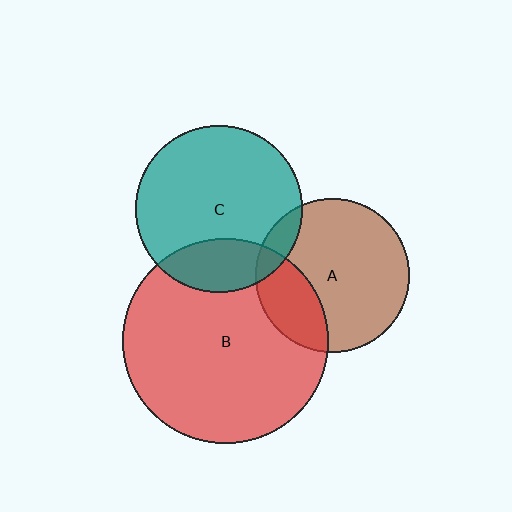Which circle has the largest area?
Circle B (red).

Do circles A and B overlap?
Yes.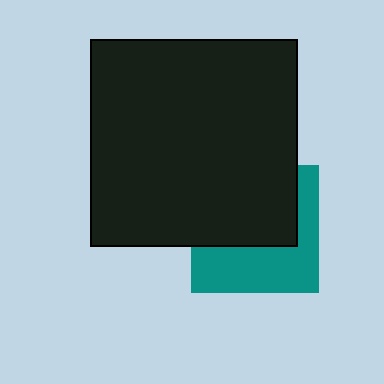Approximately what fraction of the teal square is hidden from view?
Roughly 53% of the teal square is hidden behind the black square.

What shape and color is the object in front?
The object in front is a black square.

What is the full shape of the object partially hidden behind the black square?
The partially hidden object is a teal square.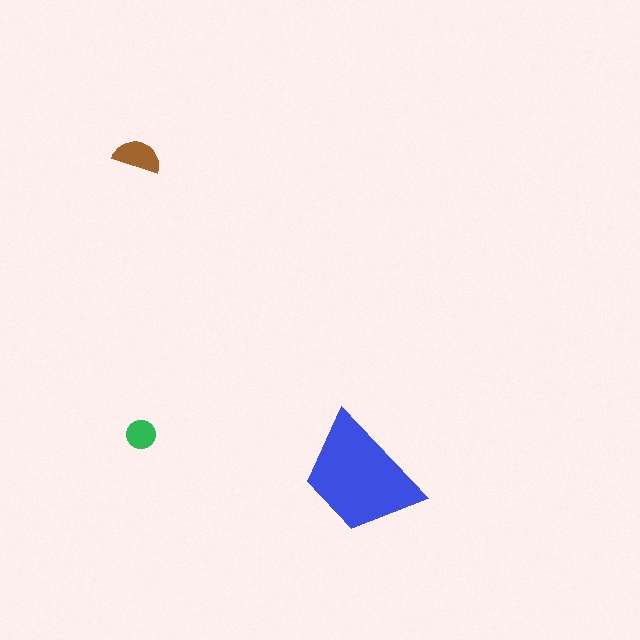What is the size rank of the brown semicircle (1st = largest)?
2nd.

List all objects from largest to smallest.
The blue trapezoid, the brown semicircle, the green circle.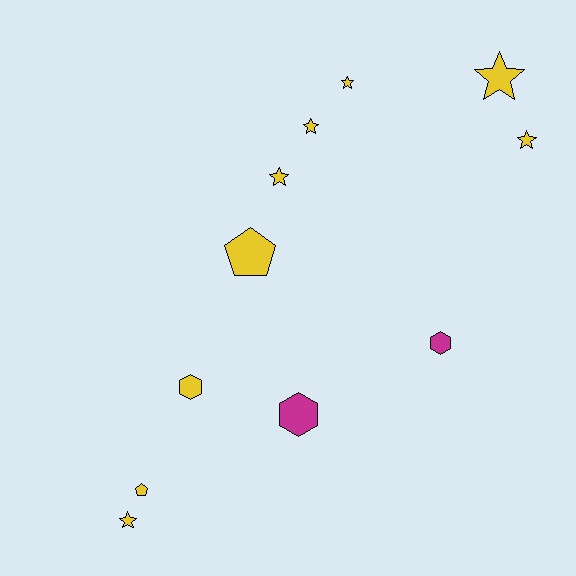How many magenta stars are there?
There are no magenta stars.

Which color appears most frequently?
Yellow, with 9 objects.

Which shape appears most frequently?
Star, with 6 objects.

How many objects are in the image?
There are 11 objects.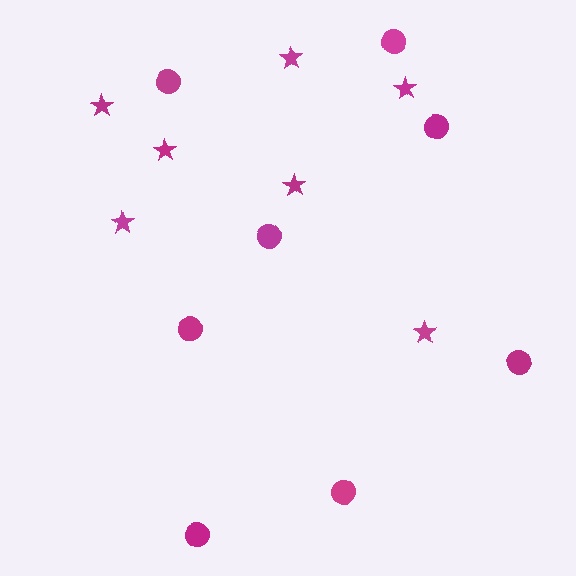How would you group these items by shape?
There are 2 groups: one group of stars (7) and one group of circles (8).